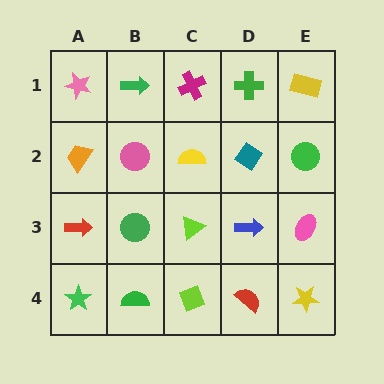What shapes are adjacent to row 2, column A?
A pink star (row 1, column A), a red arrow (row 3, column A), a pink circle (row 2, column B).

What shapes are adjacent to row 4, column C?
A lime triangle (row 3, column C), a green semicircle (row 4, column B), a red semicircle (row 4, column D).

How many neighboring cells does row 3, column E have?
3.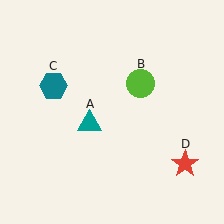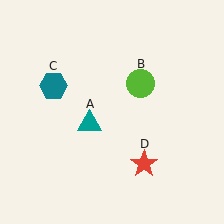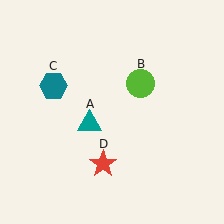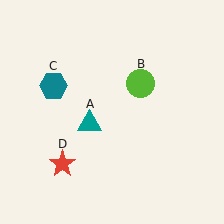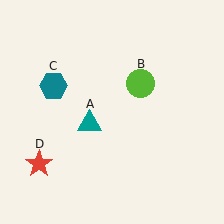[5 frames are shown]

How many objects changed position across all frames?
1 object changed position: red star (object D).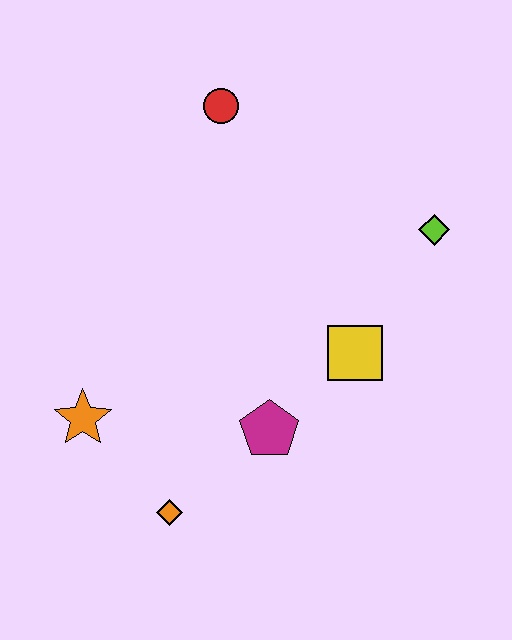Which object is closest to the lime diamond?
The yellow square is closest to the lime diamond.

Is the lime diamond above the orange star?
Yes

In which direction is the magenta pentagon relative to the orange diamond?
The magenta pentagon is to the right of the orange diamond.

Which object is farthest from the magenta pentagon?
The red circle is farthest from the magenta pentagon.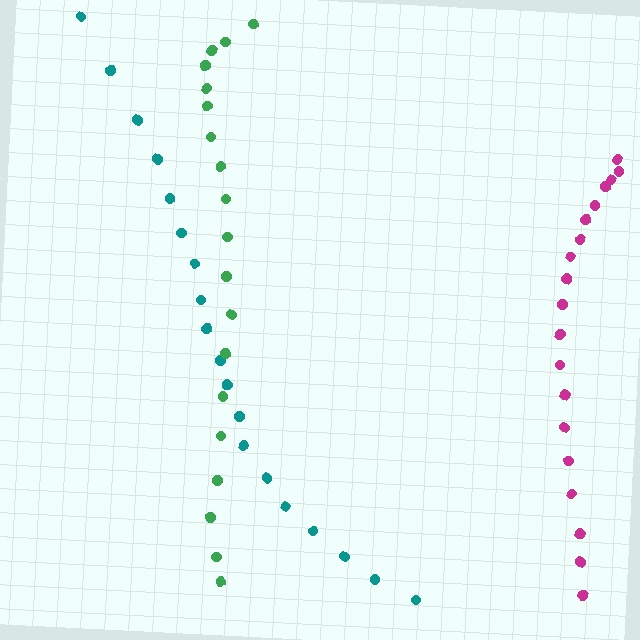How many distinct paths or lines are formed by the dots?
There are 3 distinct paths.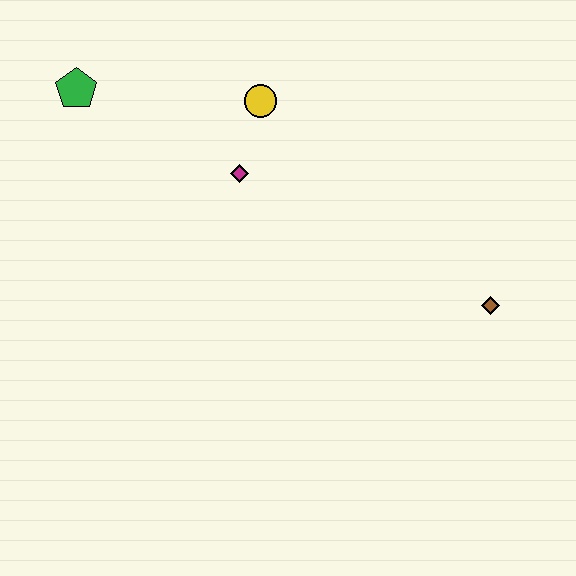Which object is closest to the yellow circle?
The magenta diamond is closest to the yellow circle.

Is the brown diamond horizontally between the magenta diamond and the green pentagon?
No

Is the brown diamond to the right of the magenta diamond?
Yes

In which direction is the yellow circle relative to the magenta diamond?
The yellow circle is above the magenta diamond.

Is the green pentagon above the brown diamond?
Yes